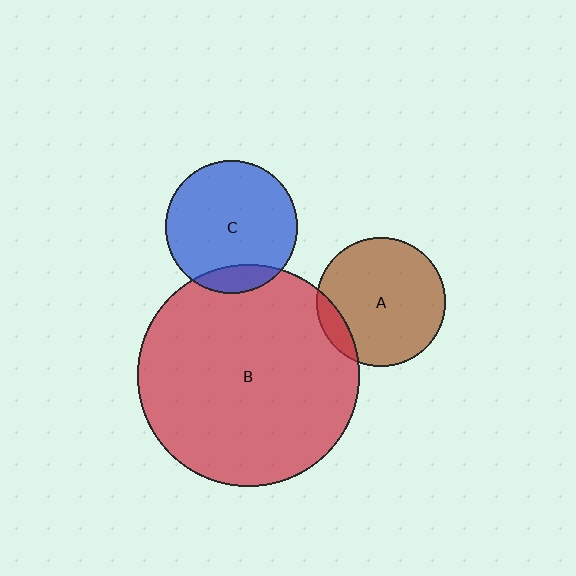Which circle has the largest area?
Circle B (red).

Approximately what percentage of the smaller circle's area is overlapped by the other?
Approximately 10%.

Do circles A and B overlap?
Yes.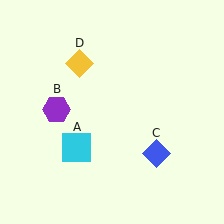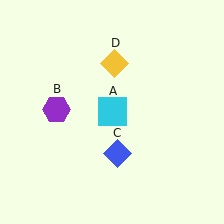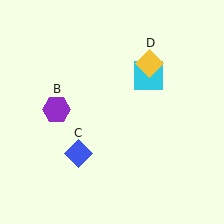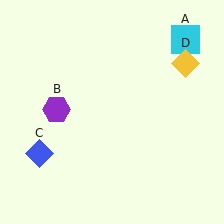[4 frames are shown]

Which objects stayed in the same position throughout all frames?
Purple hexagon (object B) remained stationary.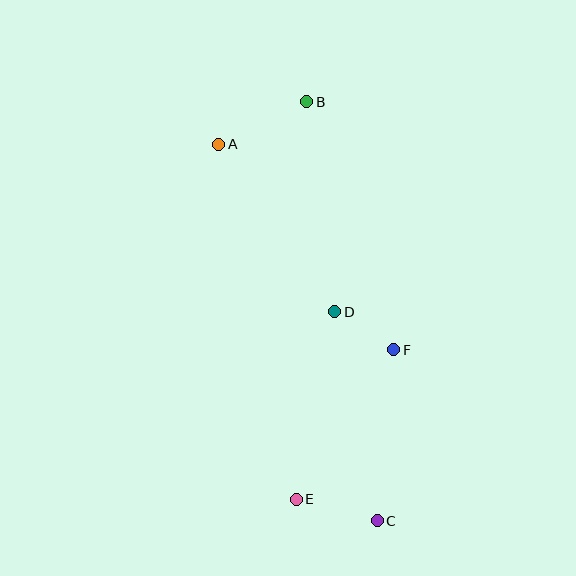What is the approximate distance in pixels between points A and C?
The distance between A and C is approximately 409 pixels.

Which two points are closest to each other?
Points D and F are closest to each other.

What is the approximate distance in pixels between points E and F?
The distance between E and F is approximately 179 pixels.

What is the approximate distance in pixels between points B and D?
The distance between B and D is approximately 212 pixels.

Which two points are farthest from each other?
Points B and C are farthest from each other.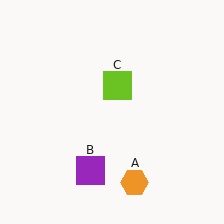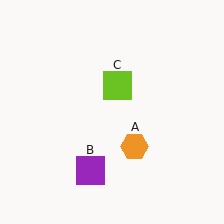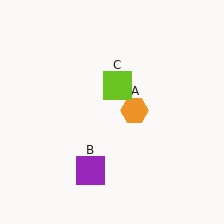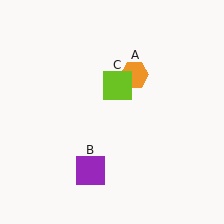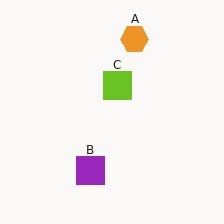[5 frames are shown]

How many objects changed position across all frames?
1 object changed position: orange hexagon (object A).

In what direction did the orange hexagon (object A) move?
The orange hexagon (object A) moved up.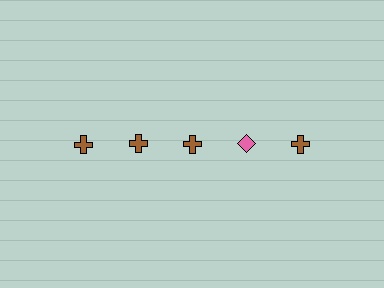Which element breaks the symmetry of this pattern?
The pink diamond in the top row, second from right column breaks the symmetry. All other shapes are brown crosses.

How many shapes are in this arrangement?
There are 5 shapes arranged in a grid pattern.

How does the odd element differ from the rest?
It differs in both color (pink instead of brown) and shape (diamond instead of cross).